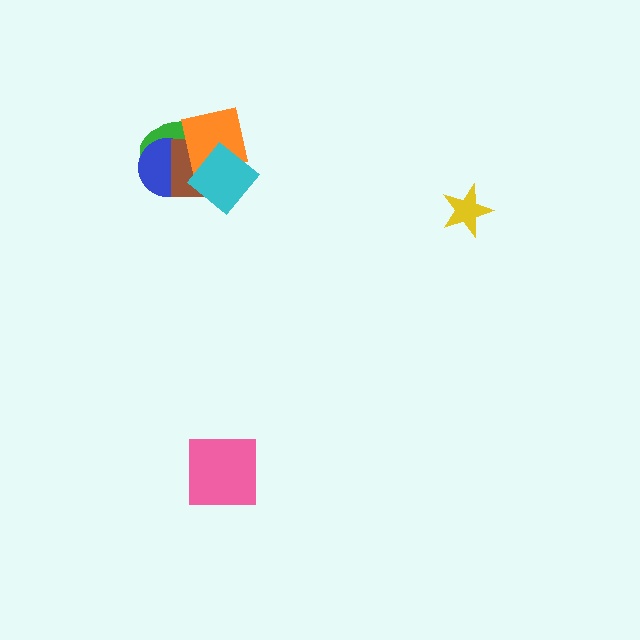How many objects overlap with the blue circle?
2 objects overlap with the blue circle.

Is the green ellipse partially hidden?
Yes, it is partially covered by another shape.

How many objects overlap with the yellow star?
0 objects overlap with the yellow star.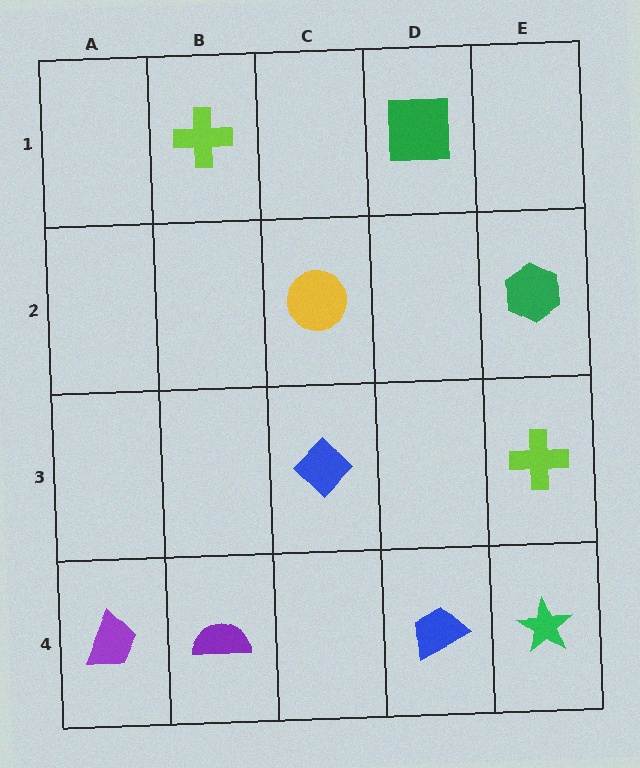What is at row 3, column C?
A blue diamond.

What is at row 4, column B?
A purple semicircle.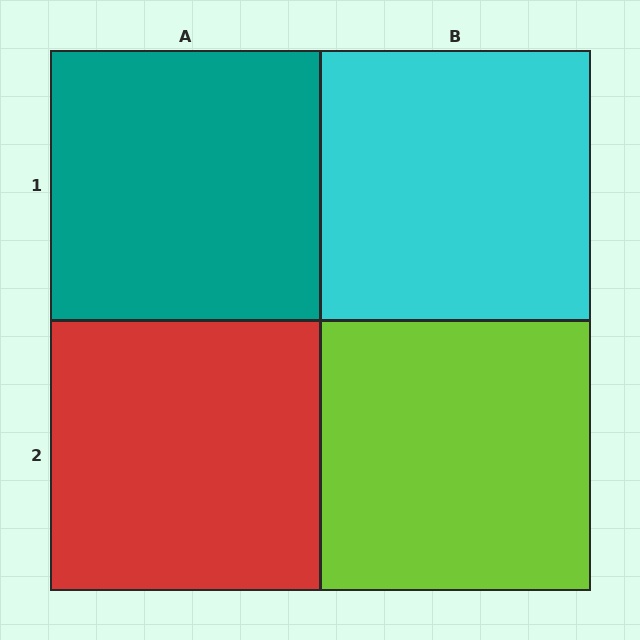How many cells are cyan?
1 cell is cyan.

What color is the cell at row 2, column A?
Red.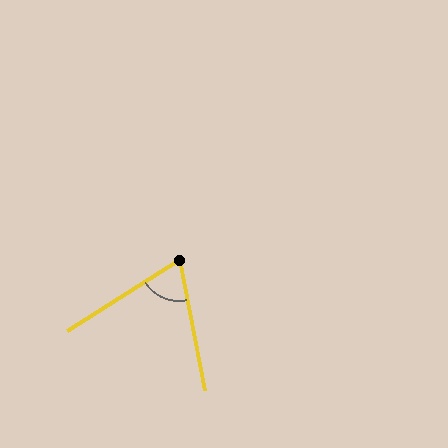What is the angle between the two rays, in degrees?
Approximately 69 degrees.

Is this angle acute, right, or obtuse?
It is acute.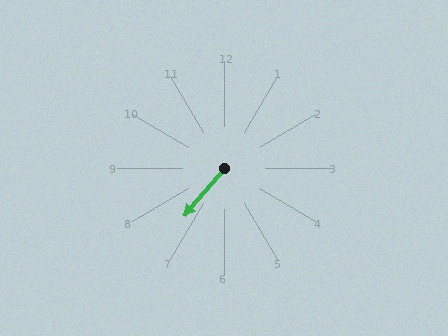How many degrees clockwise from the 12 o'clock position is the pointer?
Approximately 220 degrees.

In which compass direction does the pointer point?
Southwest.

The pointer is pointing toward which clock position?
Roughly 7 o'clock.